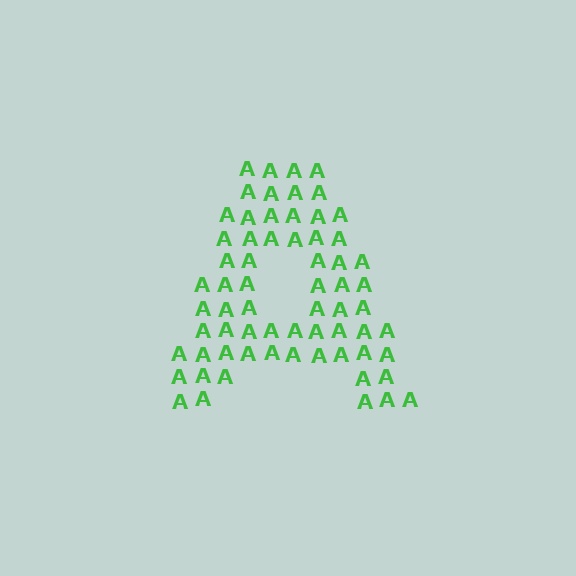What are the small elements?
The small elements are letter A's.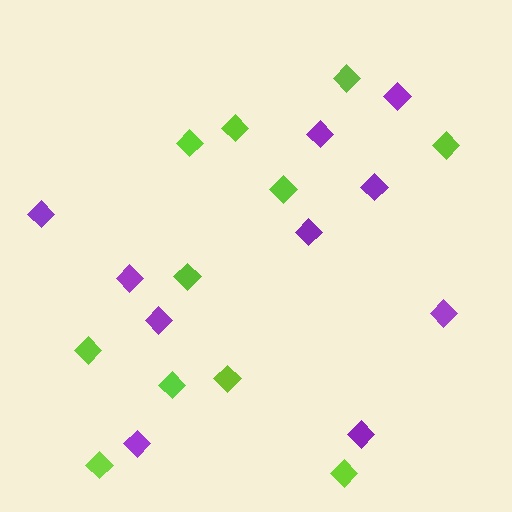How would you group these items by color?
There are 2 groups: one group of purple diamonds (10) and one group of lime diamonds (11).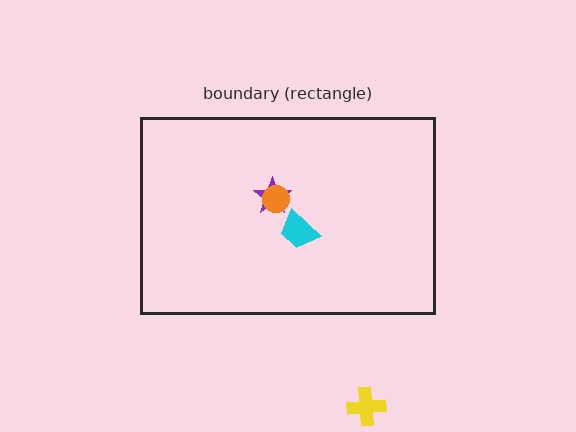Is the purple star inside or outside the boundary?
Inside.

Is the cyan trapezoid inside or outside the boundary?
Inside.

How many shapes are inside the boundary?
3 inside, 1 outside.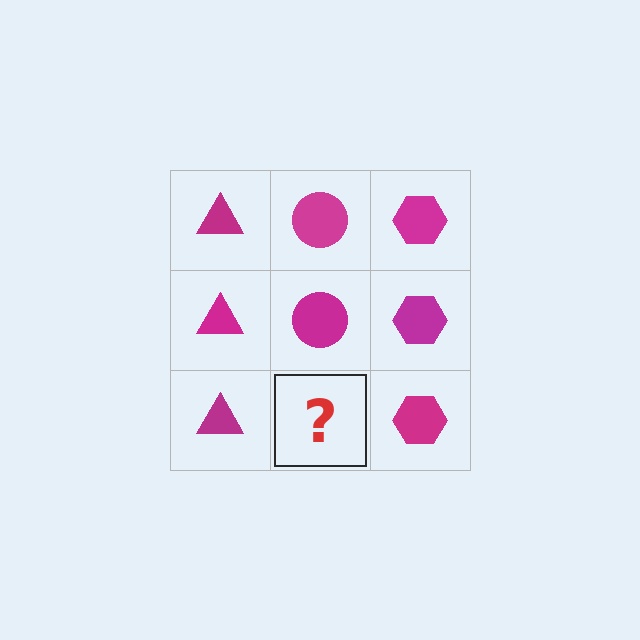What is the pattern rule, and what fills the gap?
The rule is that each column has a consistent shape. The gap should be filled with a magenta circle.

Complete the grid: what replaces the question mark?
The question mark should be replaced with a magenta circle.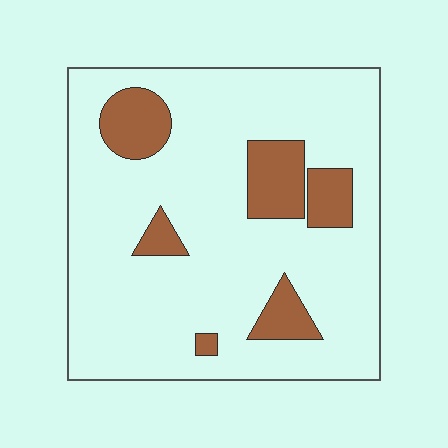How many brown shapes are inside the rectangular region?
6.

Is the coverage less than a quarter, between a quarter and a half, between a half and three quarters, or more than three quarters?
Less than a quarter.